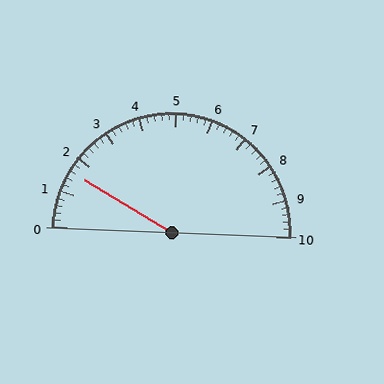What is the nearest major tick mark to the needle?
The nearest major tick mark is 2.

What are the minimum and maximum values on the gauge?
The gauge ranges from 0 to 10.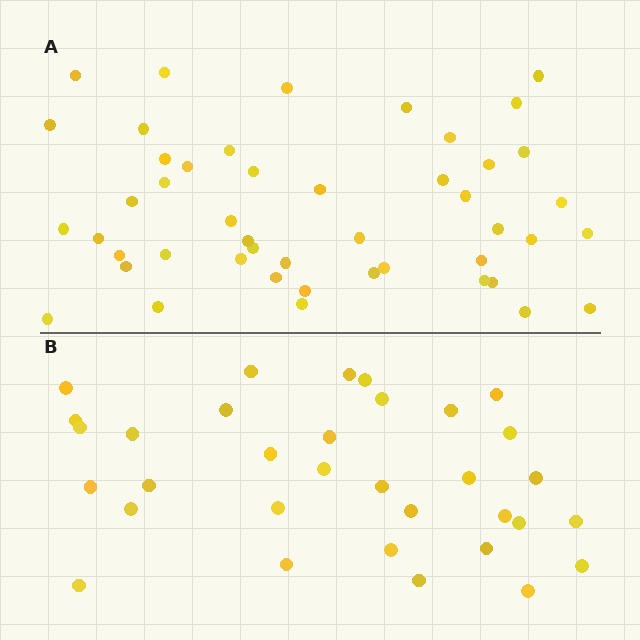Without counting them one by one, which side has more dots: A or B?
Region A (the top region) has more dots.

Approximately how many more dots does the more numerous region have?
Region A has approximately 15 more dots than region B.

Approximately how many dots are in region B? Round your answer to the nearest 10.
About 30 dots. (The exact count is 33, which rounds to 30.)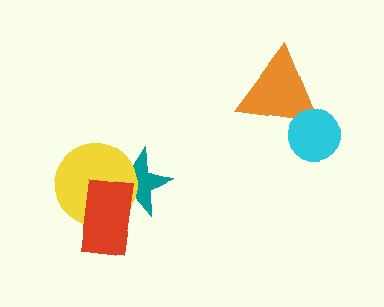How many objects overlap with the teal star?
2 objects overlap with the teal star.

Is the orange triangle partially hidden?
Yes, it is partially covered by another shape.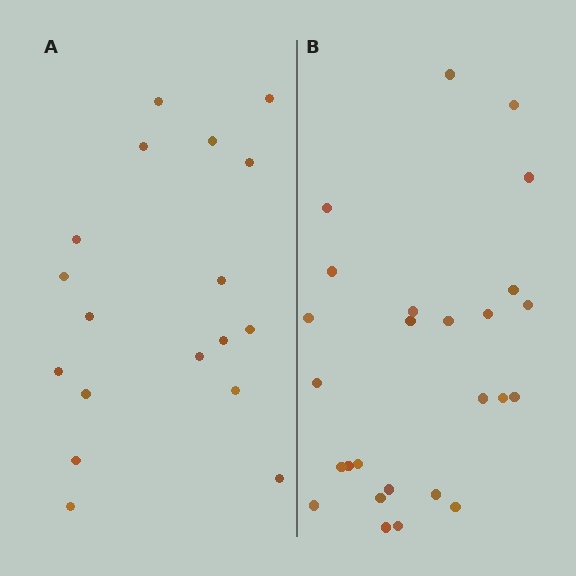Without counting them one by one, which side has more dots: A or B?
Region B (the right region) has more dots.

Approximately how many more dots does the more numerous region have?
Region B has roughly 8 or so more dots than region A.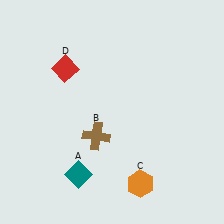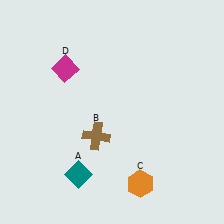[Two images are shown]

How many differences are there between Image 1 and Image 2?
There is 1 difference between the two images.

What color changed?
The diamond (D) changed from red in Image 1 to magenta in Image 2.